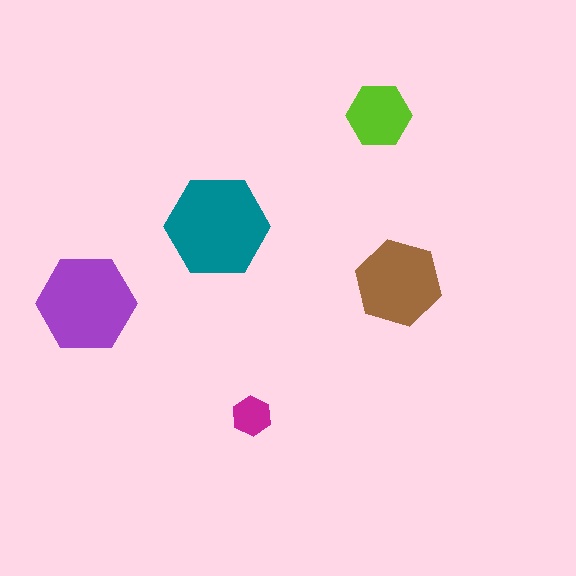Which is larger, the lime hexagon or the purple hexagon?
The purple one.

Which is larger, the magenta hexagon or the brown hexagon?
The brown one.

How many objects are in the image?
There are 5 objects in the image.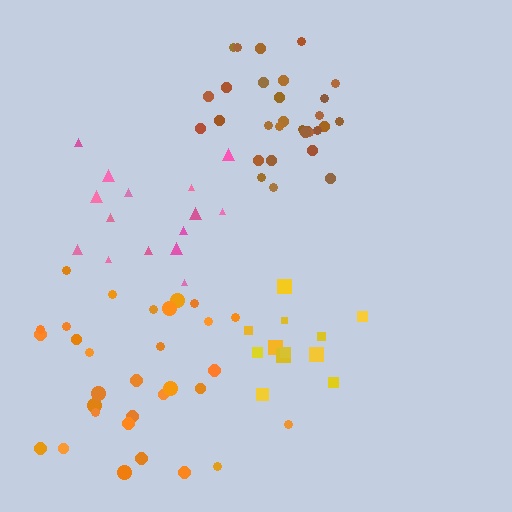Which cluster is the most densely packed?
Brown.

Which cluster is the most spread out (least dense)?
Pink.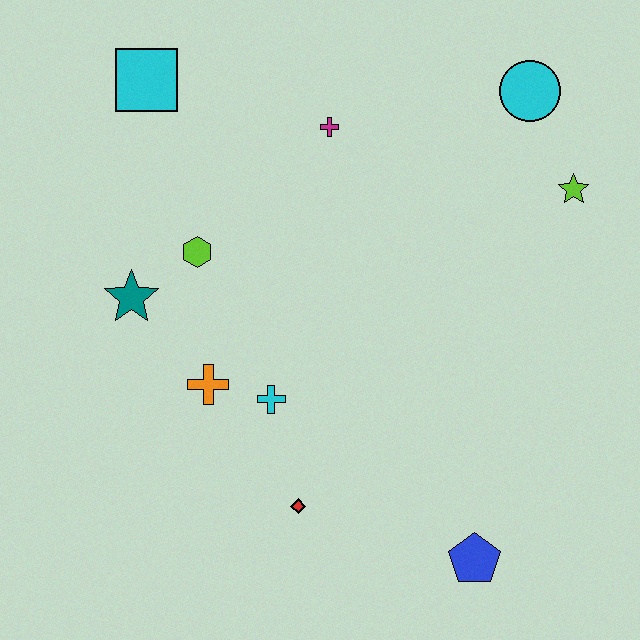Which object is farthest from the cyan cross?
The cyan circle is farthest from the cyan cross.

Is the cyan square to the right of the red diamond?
No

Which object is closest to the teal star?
The lime hexagon is closest to the teal star.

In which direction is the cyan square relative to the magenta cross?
The cyan square is to the left of the magenta cross.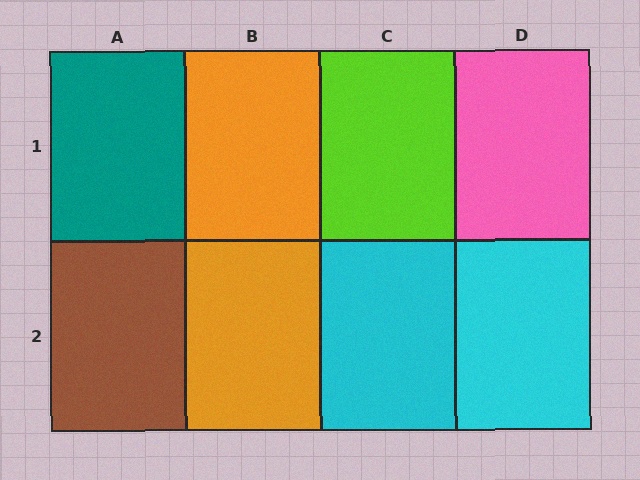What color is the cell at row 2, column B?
Orange.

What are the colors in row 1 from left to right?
Teal, orange, lime, pink.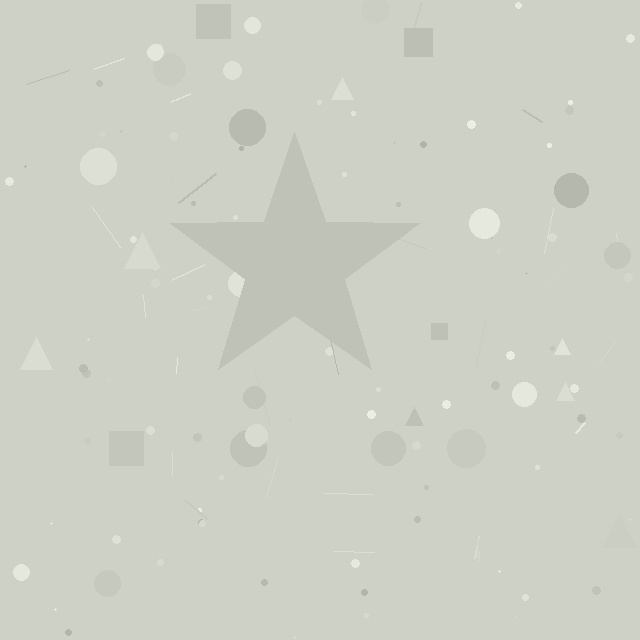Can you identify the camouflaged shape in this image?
The camouflaged shape is a star.